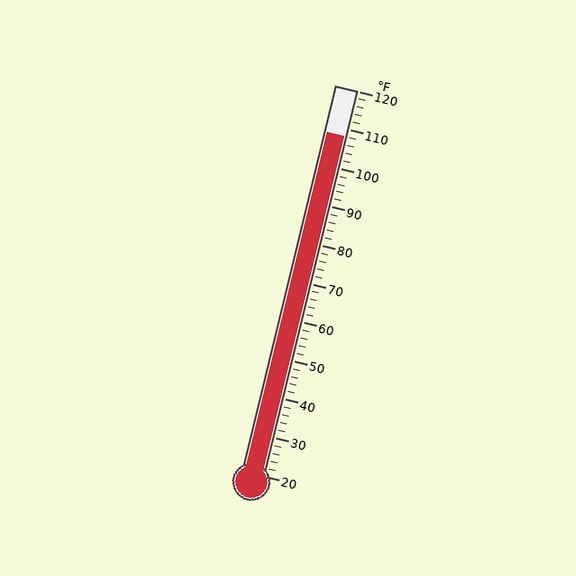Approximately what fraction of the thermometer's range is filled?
The thermometer is filled to approximately 90% of its range.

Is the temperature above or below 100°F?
The temperature is above 100°F.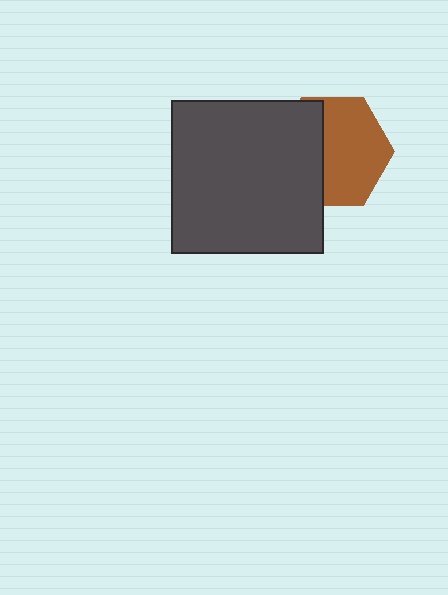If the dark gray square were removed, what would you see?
You would see the complete brown hexagon.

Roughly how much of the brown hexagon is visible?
About half of it is visible (roughly 60%).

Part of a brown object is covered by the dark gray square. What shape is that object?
It is a hexagon.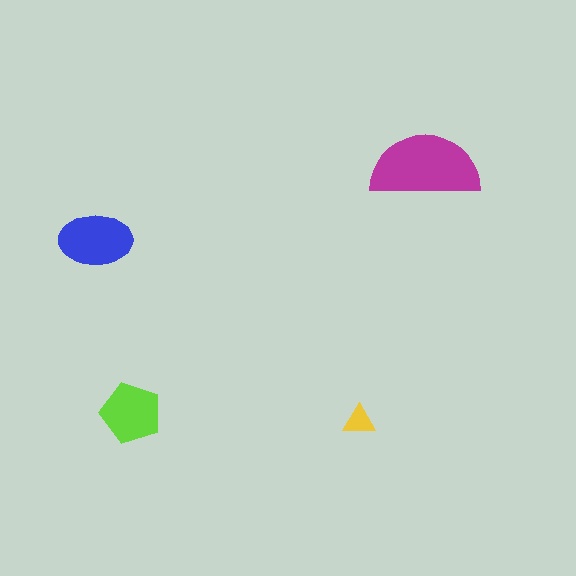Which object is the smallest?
The yellow triangle.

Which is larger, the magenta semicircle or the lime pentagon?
The magenta semicircle.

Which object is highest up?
The magenta semicircle is topmost.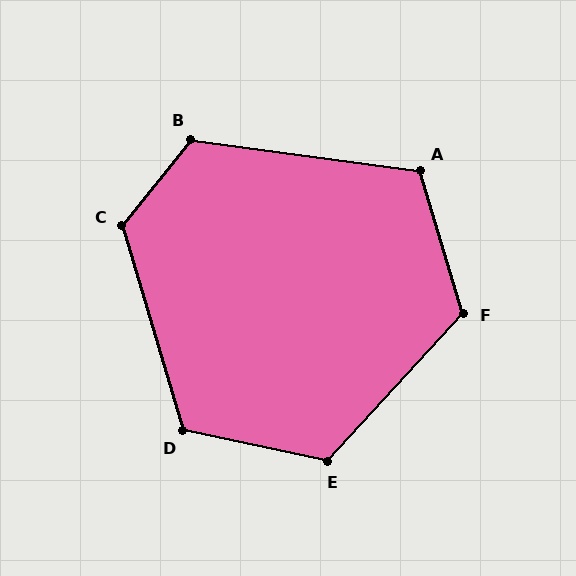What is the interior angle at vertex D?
Approximately 118 degrees (obtuse).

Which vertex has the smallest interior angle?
A, at approximately 114 degrees.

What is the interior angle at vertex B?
Approximately 121 degrees (obtuse).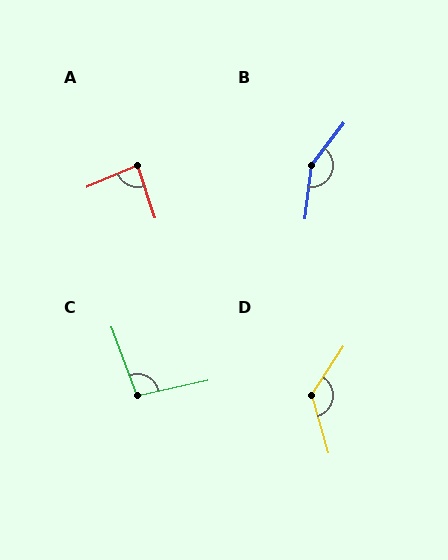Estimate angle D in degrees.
Approximately 131 degrees.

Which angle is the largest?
B, at approximately 150 degrees.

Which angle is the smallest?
A, at approximately 85 degrees.